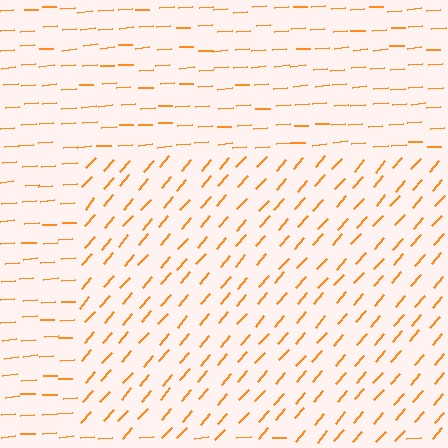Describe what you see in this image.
The image is filled with small orange line segments. A rectangle region in the image has lines oriented differently from the surrounding lines, creating a visible texture boundary.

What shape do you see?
I see a rectangle.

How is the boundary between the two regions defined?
The boundary is defined purely by a change in line orientation (approximately 45 degrees difference). All lines are the same color and thickness.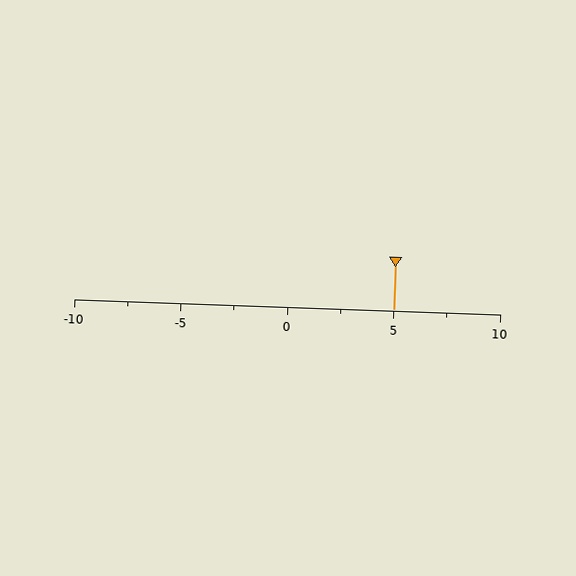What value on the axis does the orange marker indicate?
The marker indicates approximately 5.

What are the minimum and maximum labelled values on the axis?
The axis runs from -10 to 10.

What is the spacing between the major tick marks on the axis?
The major ticks are spaced 5 apart.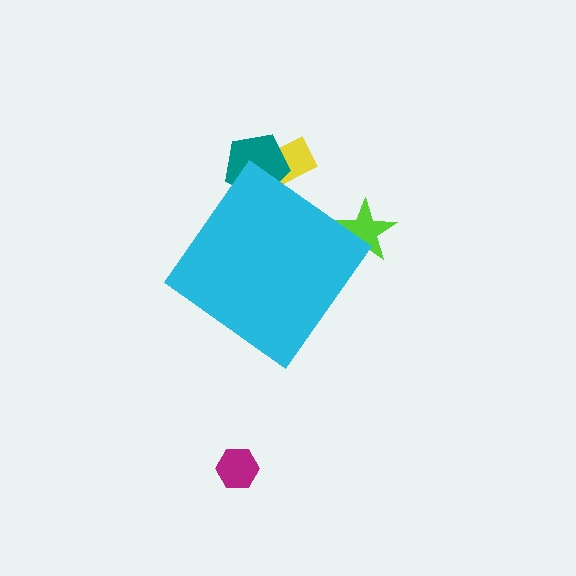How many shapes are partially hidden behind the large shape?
3 shapes are partially hidden.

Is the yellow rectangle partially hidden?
Yes, the yellow rectangle is partially hidden behind the cyan diamond.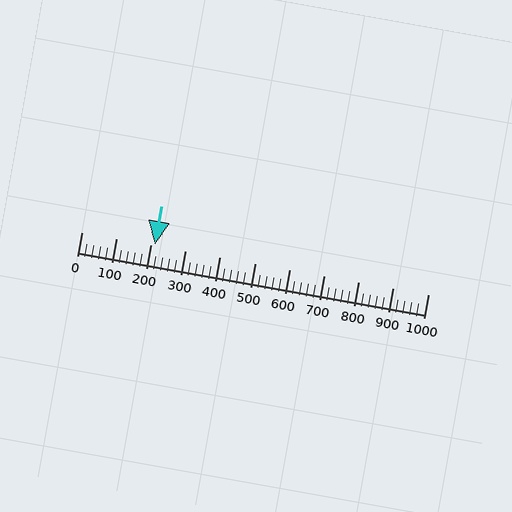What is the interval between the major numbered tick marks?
The major tick marks are spaced 100 units apart.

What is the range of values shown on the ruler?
The ruler shows values from 0 to 1000.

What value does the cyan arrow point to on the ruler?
The cyan arrow points to approximately 211.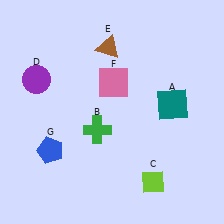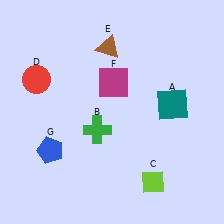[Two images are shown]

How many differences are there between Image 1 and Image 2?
There are 2 differences between the two images.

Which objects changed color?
D changed from purple to red. F changed from pink to magenta.